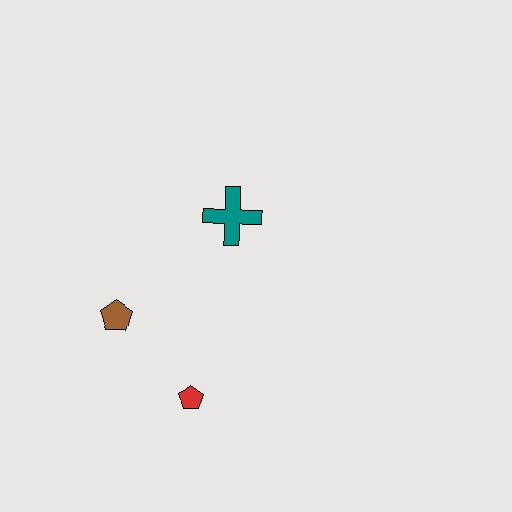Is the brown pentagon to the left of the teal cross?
Yes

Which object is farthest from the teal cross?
The red pentagon is farthest from the teal cross.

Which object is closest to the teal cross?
The brown pentagon is closest to the teal cross.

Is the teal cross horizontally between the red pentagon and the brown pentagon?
No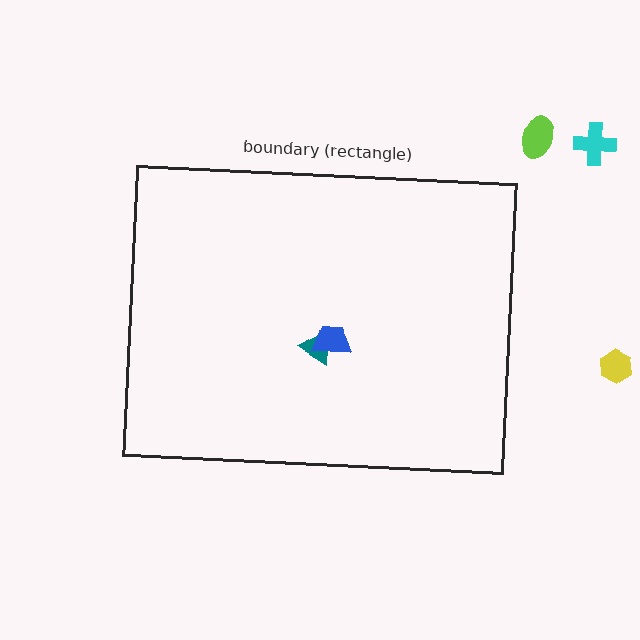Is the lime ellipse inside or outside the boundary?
Outside.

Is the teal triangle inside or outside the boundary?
Inside.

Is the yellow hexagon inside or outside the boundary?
Outside.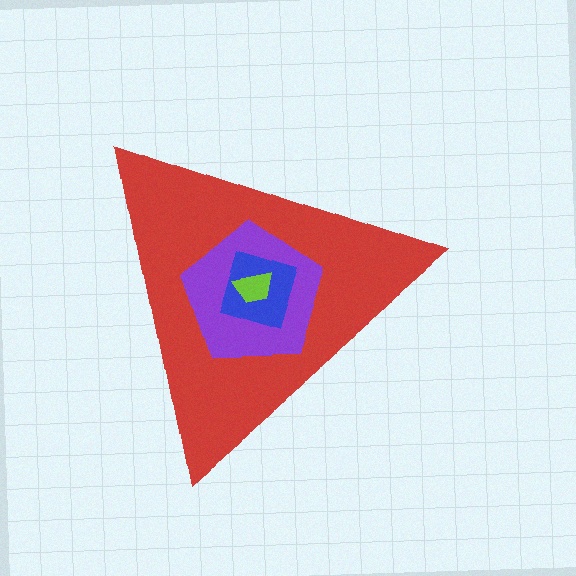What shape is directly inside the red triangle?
The purple pentagon.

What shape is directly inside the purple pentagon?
The blue square.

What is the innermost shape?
The lime trapezoid.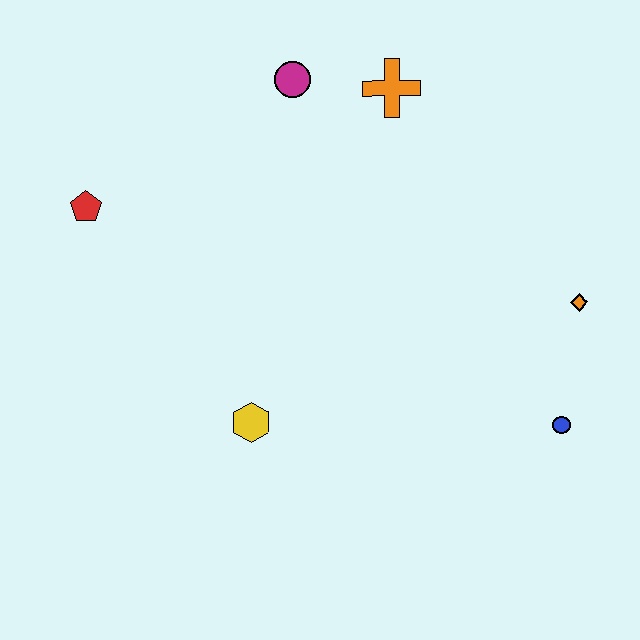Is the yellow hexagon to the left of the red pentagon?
No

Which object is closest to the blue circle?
The orange diamond is closest to the blue circle.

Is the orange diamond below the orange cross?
Yes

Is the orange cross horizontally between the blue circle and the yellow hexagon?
Yes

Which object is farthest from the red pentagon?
The blue circle is farthest from the red pentagon.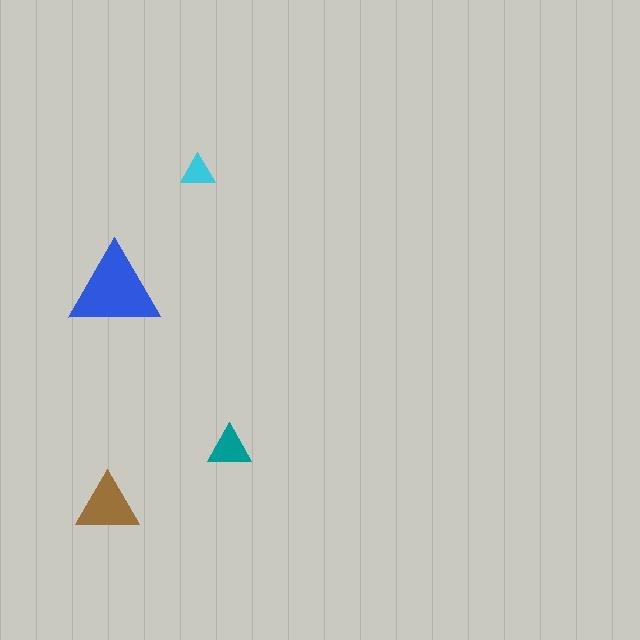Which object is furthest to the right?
The teal triangle is rightmost.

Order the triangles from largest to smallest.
the blue one, the brown one, the teal one, the cyan one.